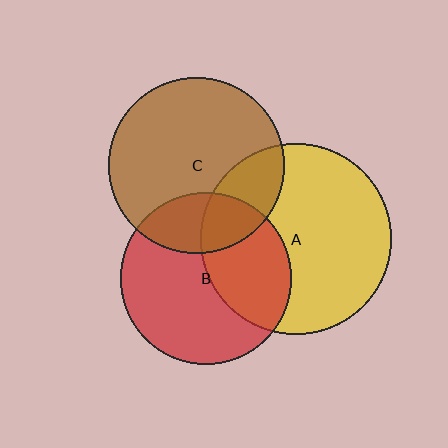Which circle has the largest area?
Circle A (yellow).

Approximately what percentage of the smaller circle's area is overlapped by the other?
Approximately 25%.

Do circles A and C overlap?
Yes.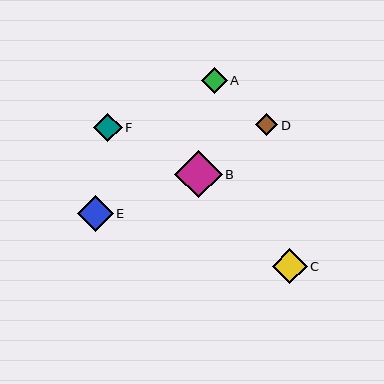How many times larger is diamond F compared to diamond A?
Diamond F is approximately 1.1 times the size of diamond A.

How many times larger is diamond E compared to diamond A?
Diamond E is approximately 1.4 times the size of diamond A.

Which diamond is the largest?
Diamond B is the largest with a size of approximately 48 pixels.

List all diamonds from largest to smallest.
From largest to smallest: B, E, C, F, A, D.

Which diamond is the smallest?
Diamond D is the smallest with a size of approximately 22 pixels.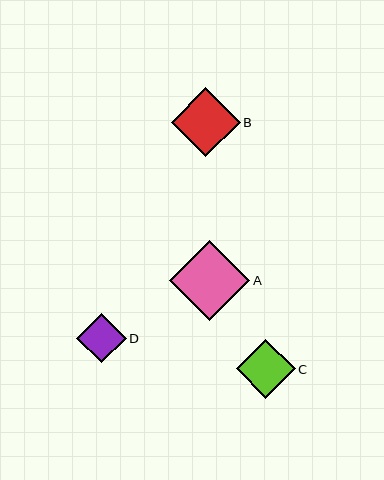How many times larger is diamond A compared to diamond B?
Diamond A is approximately 1.2 times the size of diamond B.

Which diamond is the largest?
Diamond A is the largest with a size of approximately 80 pixels.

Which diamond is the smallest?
Diamond D is the smallest with a size of approximately 50 pixels.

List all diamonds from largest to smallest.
From largest to smallest: A, B, C, D.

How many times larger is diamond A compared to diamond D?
Diamond A is approximately 1.6 times the size of diamond D.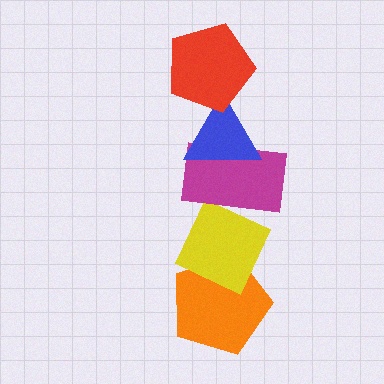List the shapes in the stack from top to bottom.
From top to bottom: the red pentagon, the blue triangle, the magenta rectangle, the yellow diamond, the orange pentagon.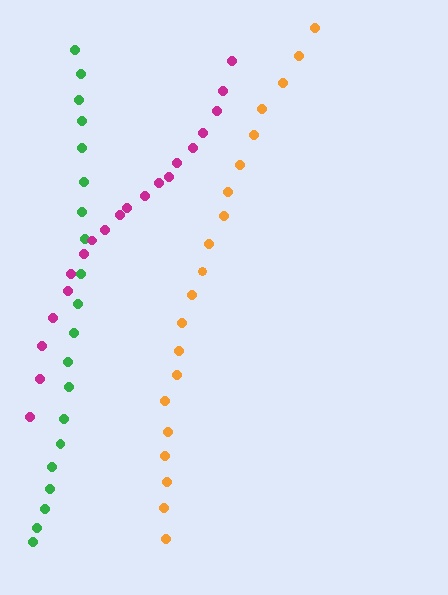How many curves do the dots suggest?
There are 3 distinct paths.